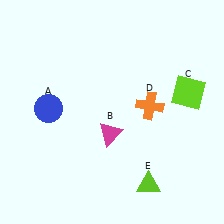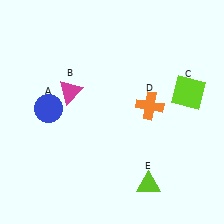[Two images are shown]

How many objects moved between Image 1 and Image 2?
1 object moved between the two images.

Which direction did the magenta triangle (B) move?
The magenta triangle (B) moved up.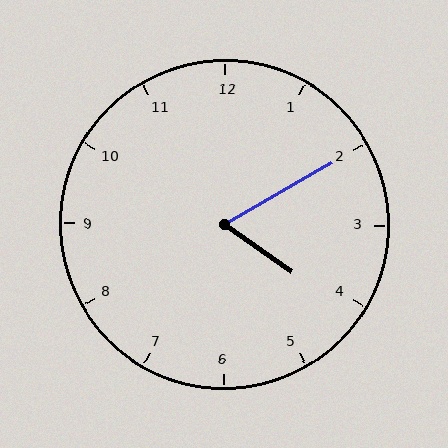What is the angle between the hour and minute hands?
Approximately 65 degrees.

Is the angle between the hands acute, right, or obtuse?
It is acute.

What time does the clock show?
4:10.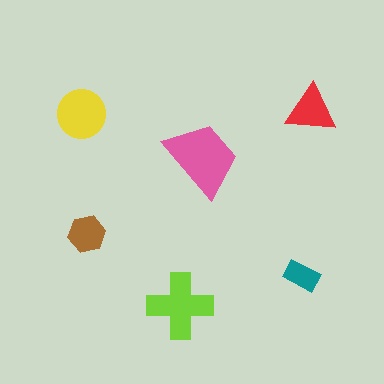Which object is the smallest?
The teal rectangle.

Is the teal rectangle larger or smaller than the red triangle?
Smaller.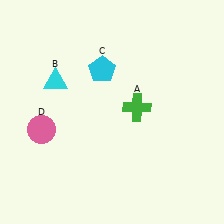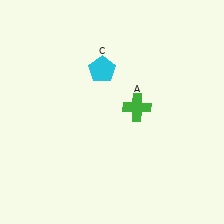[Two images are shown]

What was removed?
The pink circle (D), the cyan triangle (B) were removed in Image 2.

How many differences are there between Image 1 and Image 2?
There are 2 differences between the two images.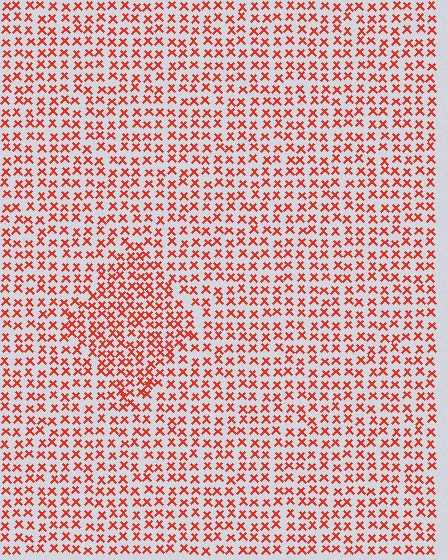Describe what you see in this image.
The image contains small red elements arranged at two different densities. A diamond-shaped region is visible where the elements are more densely packed than the surrounding area.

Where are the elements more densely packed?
The elements are more densely packed inside the diamond boundary.